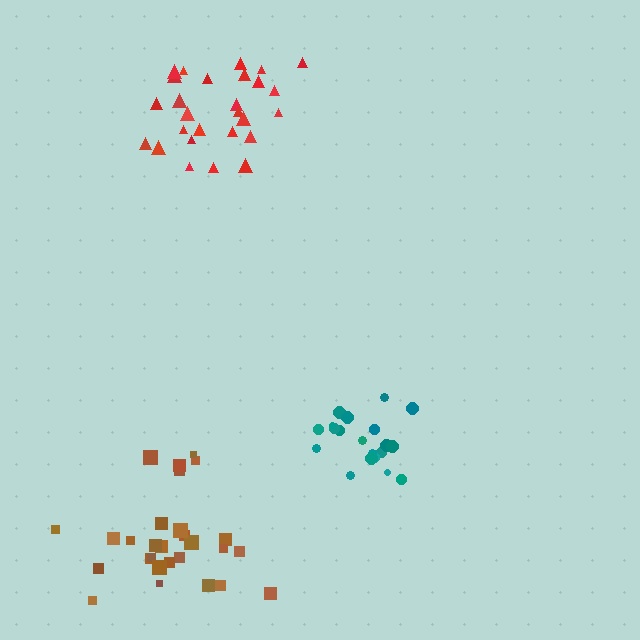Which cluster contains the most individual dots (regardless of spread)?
Brown (28).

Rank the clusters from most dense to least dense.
teal, red, brown.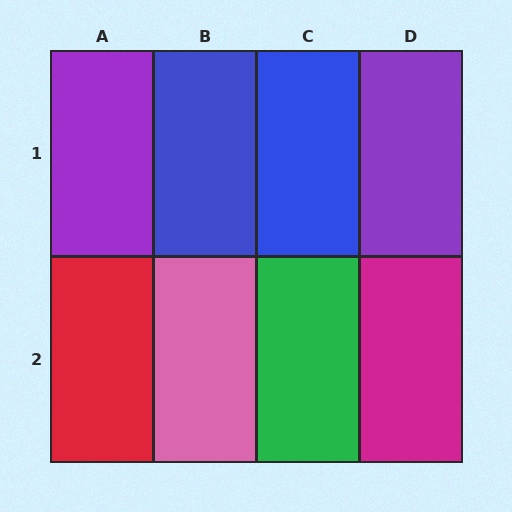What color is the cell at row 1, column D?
Purple.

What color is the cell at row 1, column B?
Blue.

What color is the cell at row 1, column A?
Purple.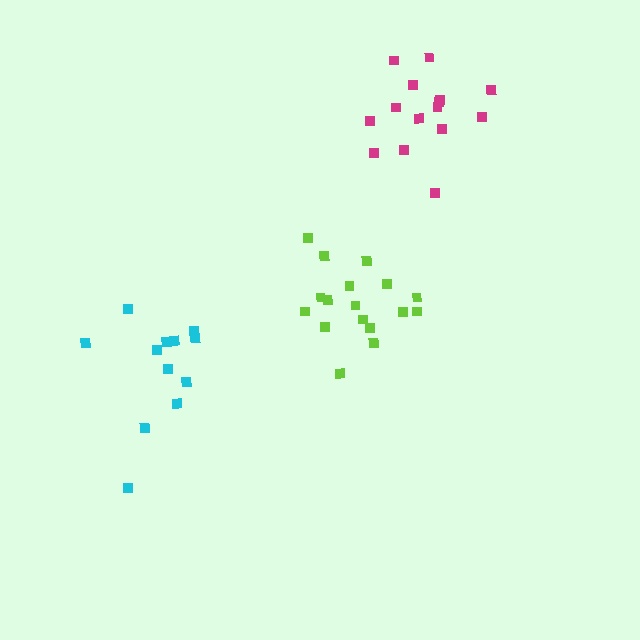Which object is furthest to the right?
The magenta cluster is rightmost.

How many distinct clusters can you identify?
There are 3 distinct clusters.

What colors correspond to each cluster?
The clusters are colored: cyan, lime, magenta.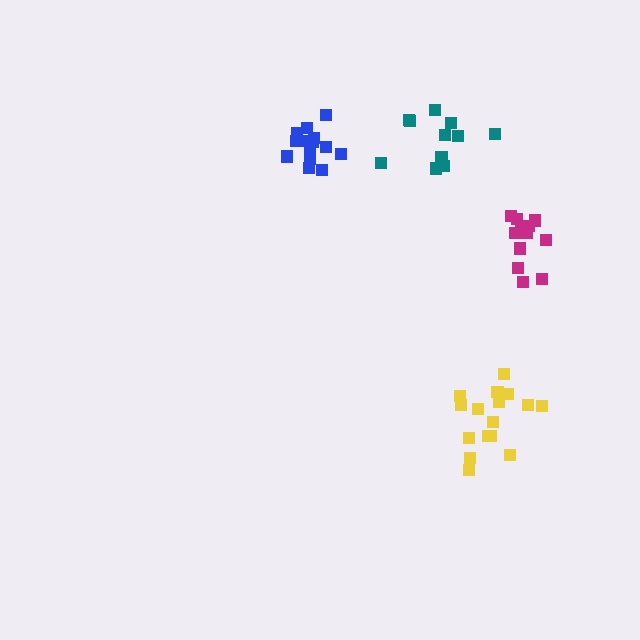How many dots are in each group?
Group 1: 12 dots, Group 2: 16 dots, Group 3: 14 dots, Group 4: 12 dots (54 total).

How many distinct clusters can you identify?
There are 4 distinct clusters.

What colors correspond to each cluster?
The clusters are colored: teal, yellow, blue, magenta.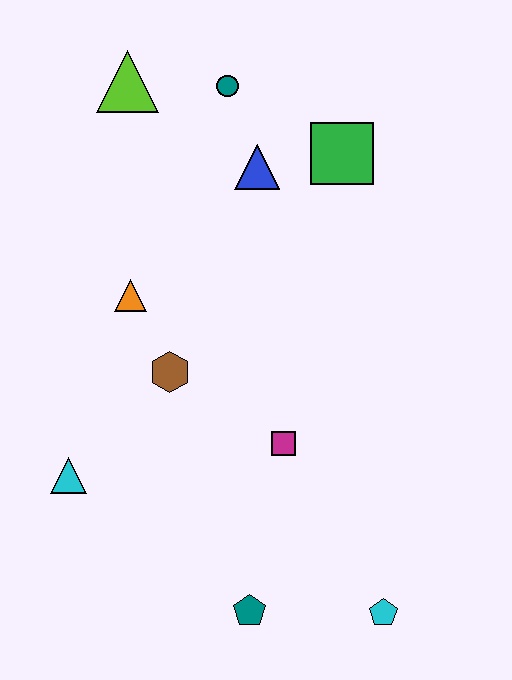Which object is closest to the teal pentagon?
The cyan pentagon is closest to the teal pentagon.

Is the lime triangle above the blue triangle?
Yes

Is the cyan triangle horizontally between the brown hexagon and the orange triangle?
No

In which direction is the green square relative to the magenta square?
The green square is above the magenta square.